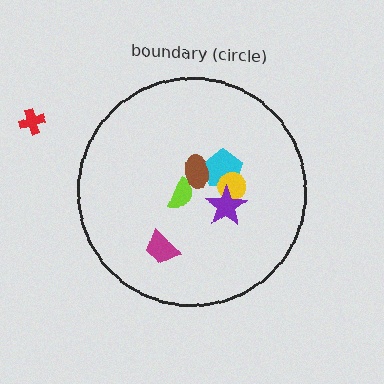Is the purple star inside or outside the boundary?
Inside.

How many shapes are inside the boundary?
6 inside, 1 outside.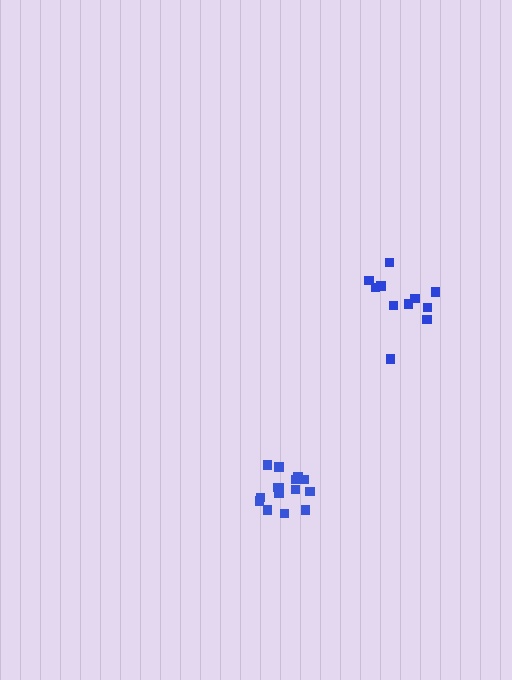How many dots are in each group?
Group 1: 15 dots, Group 2: 11 dots (26 total).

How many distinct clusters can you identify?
There are 2 distinct clusters.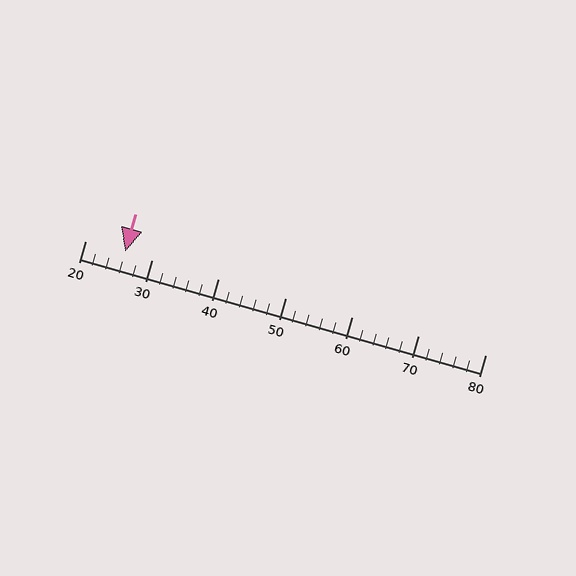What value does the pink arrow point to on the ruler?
The pink arrow points to approximately 26.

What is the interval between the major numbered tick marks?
The major tick marks are spaced 10 units apart.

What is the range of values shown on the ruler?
The ruler shows values from 20 to 80.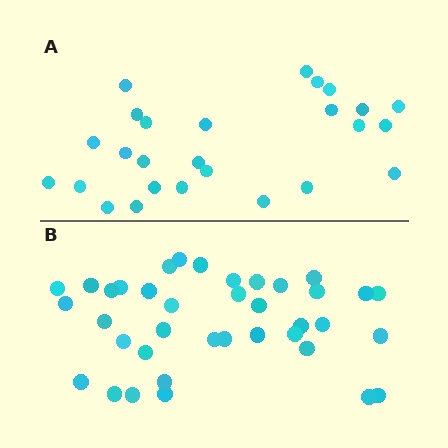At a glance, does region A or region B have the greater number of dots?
Region B (the bottom region) has more dots.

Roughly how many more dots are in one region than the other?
Region B has roughly 12 or so more dots than region A.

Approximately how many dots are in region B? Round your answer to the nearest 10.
About 40 dots. (The exact count is 38, which rounds to 40.)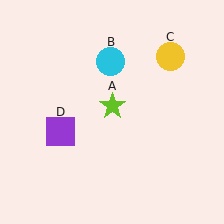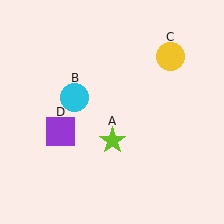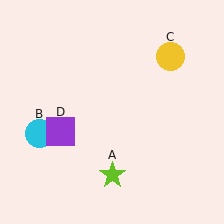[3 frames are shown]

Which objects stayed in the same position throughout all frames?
Yellow circle (object C) and purple square (object D) remained stationary.